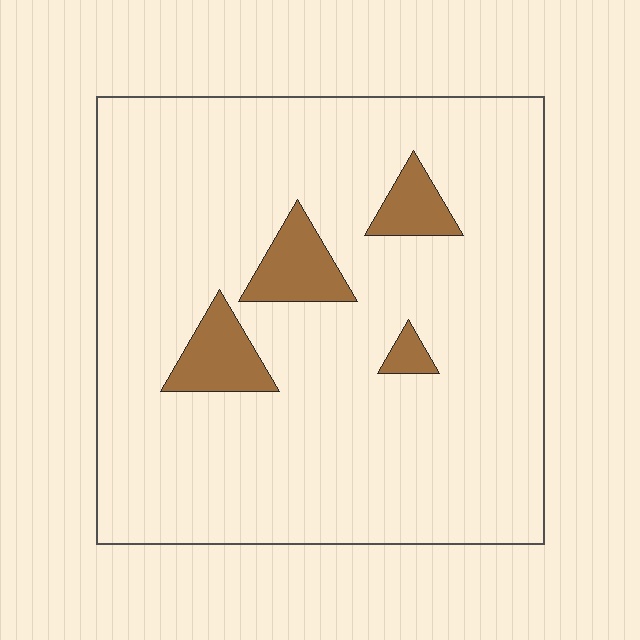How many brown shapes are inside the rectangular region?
4.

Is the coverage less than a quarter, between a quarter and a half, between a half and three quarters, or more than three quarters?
Less than a quarter.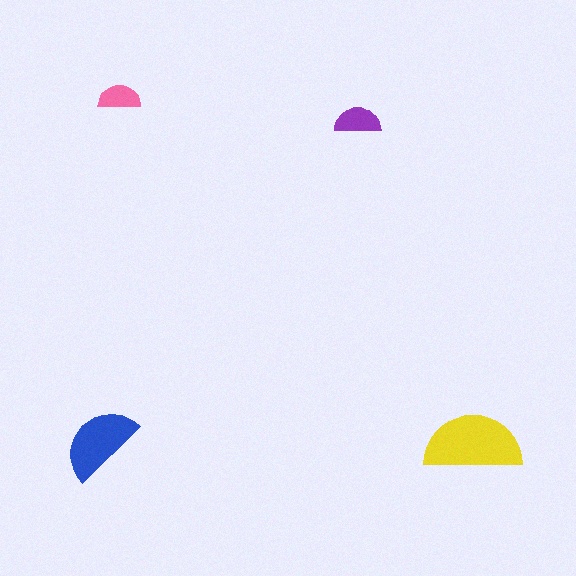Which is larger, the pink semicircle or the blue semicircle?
The blue one.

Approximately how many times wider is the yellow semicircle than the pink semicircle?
About 2.5 times wider.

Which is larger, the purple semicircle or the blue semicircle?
The blue one.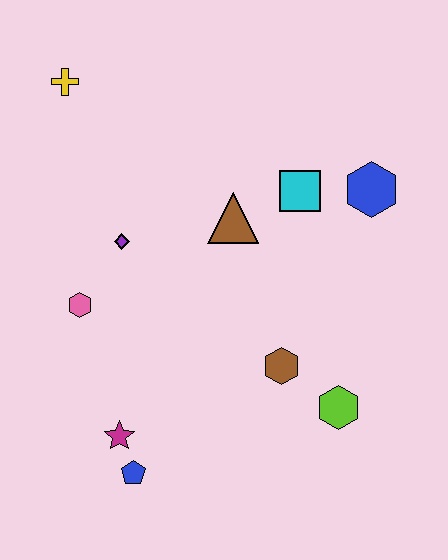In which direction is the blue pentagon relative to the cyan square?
The blue pentagon is below the cyan square.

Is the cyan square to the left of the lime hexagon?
Yes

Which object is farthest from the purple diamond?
The lime hexagon is farthest from the purple diamond.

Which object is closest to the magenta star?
The blue pentagon is closest to the magenta star.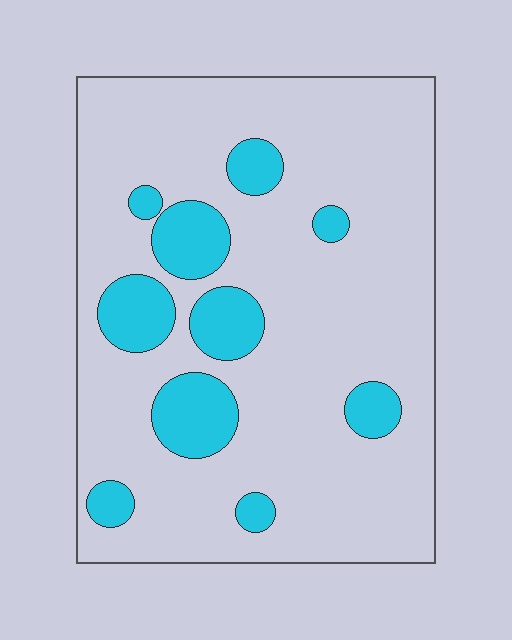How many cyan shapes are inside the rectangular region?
10.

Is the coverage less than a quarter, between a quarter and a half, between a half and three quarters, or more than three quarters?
Less than a quarter.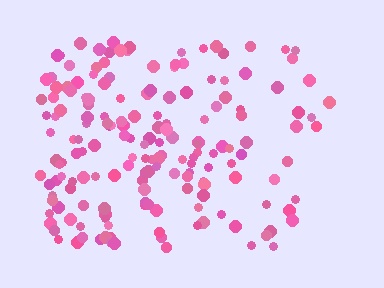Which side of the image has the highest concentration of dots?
The left.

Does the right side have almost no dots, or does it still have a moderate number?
Still a moderate number, just noticeably fewer than the left.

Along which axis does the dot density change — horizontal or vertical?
Horizontal.